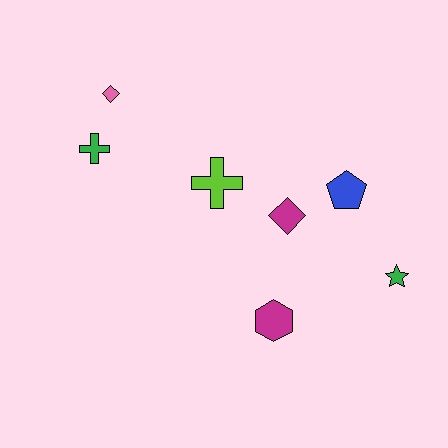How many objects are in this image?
There are 7 objects.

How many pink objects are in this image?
There is 1 pink object.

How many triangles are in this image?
There are no triangles.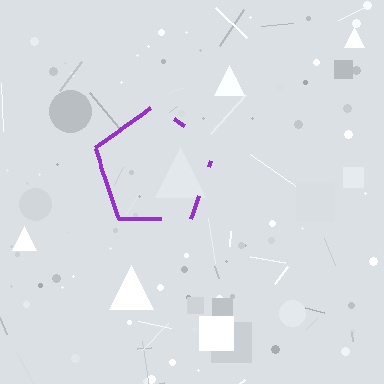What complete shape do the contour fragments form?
The contour fragments form a pentagon.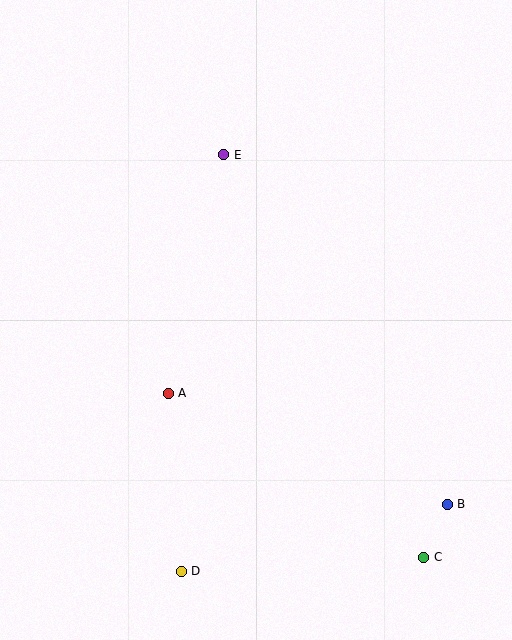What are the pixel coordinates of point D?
Point D is at (181, 571).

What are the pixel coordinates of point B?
Point B is at (447, 504).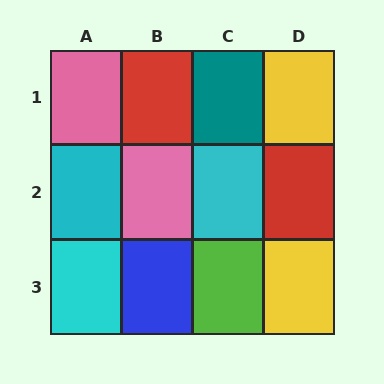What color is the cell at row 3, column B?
Blue.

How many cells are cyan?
3 cells are cyan.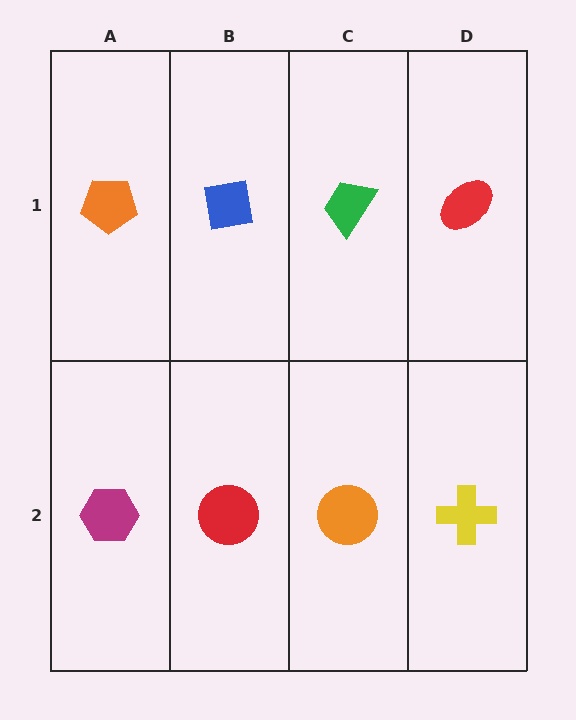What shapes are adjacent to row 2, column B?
A blue square (row 1, column B), a magenta hexagon (row 2, column A), an orange circle (row 2, column C).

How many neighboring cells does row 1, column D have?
2.